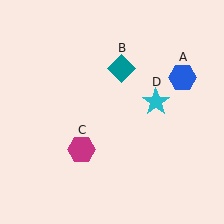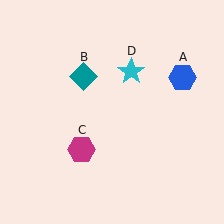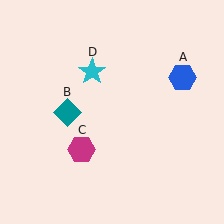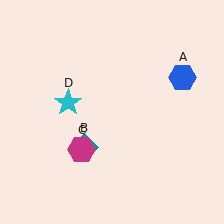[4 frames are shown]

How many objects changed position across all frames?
2 objects changed position: teal diamond (object B), cyan star (object D).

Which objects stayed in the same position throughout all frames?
Blue hexagon (object A) and magenta hexagon (object C) remained stationary.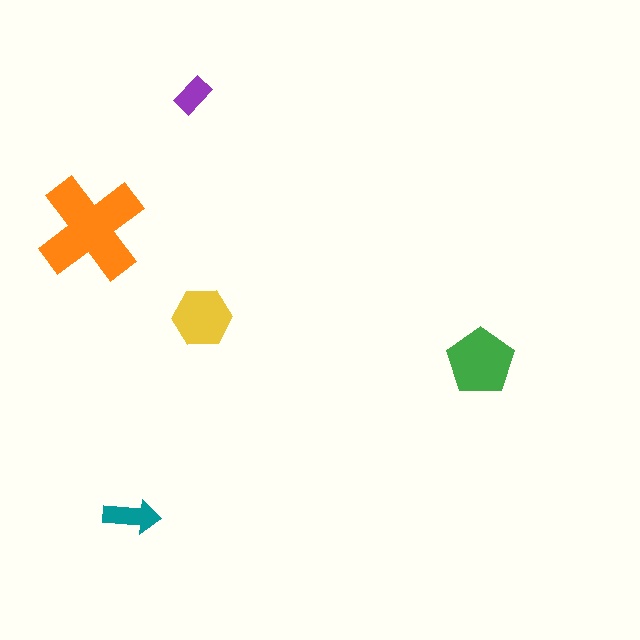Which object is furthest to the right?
The green pentagon is rightmost.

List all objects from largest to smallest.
The orange cross, the green pentagon, the yellow hexagon, the teal arrow, the purple rectangle.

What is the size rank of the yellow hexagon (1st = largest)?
3rd.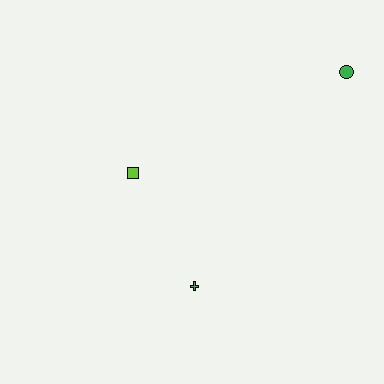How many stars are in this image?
There are no stars.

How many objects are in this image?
There are 3 objects.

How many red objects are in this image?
There are no red objects.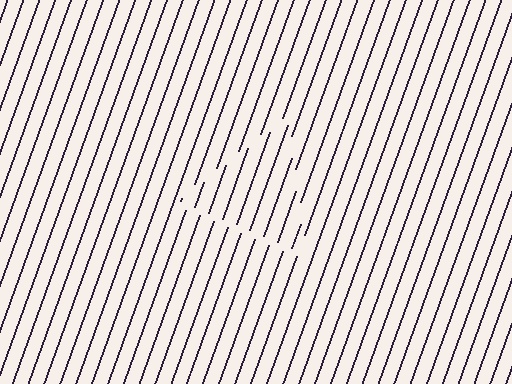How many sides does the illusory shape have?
3 sides — the line-ends trace a triangle.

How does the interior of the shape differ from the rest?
The interior of the shape contains the same grating, shifted by half a period — the contour is defined by the phase discontinuity where line-ends from the inner and outer gratings abut.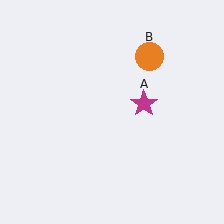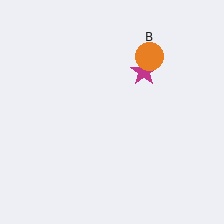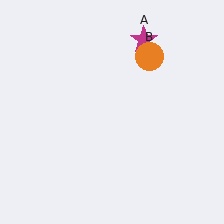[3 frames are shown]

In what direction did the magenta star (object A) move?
The magenta star (object A) moved up.